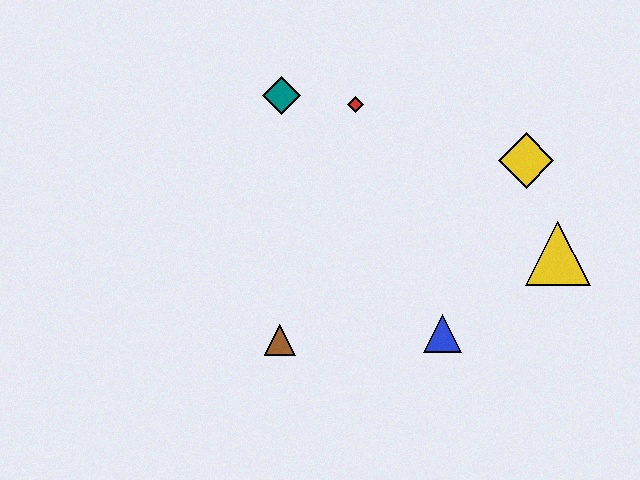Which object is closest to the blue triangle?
The yellow triangle is closest to the blue triangle.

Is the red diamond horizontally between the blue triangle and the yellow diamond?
No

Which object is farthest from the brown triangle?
The yellow diamond is farthest from the brown triangle.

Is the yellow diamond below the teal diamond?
Yes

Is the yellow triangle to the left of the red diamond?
No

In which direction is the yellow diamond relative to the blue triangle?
The yellow diamond is above the blue triangle.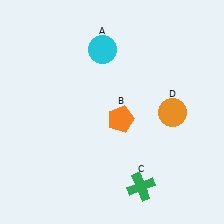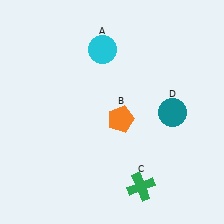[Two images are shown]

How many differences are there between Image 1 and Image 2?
There is 1 difference between the two images.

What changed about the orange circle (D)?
In Image 1, D is orange. In Image 2, it changed to teal.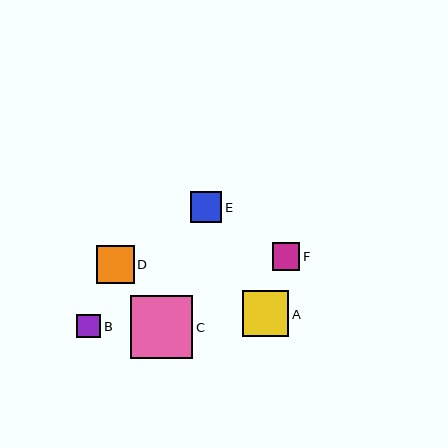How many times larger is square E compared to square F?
Square E is approximately 1.1 times the size of square F.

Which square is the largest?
Square C is the largest with a size of approximately 63 pixels.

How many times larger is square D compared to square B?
Square D is approximately 1.6 times the size of square B.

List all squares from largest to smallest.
From largest to smallest: C, A, D, E, F, B.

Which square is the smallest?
Square B is the smallest with a size of approximately 24 pixels.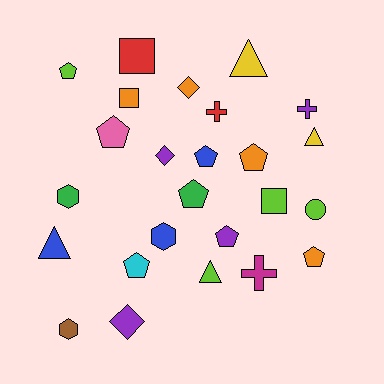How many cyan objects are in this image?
There is 1 cyan object.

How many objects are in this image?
There are 25 objects.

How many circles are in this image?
There is 1 circle.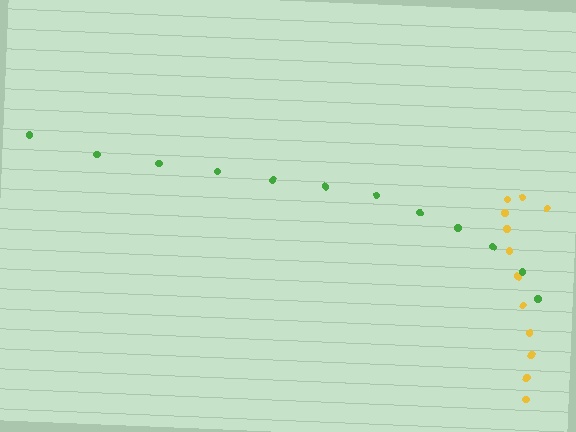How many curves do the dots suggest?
There are 2 distinct paths.